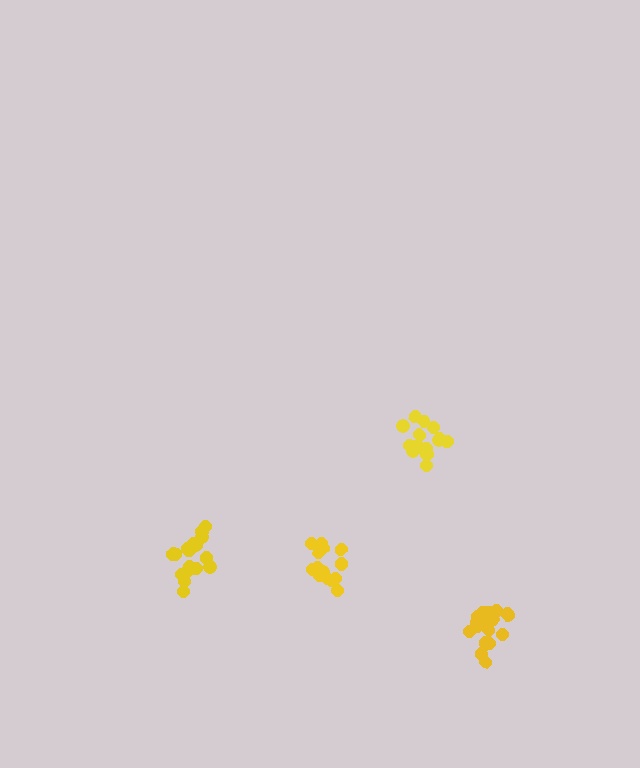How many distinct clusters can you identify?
There are 4 distinct clusters.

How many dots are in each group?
Group 1: 15 dots, Group 2: 18 dots, Group 3: 20 dots, Group 4: 14 dots (67 total).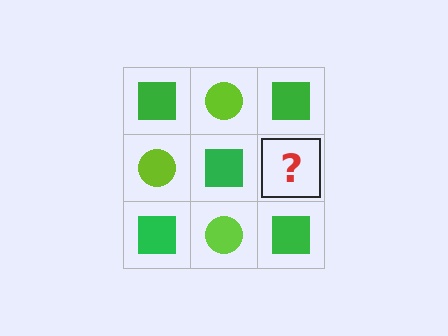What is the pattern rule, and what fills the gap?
The rule is that it alternates green square and lime circle in a checkerboard pattern. The gap should be filled with a lime circle.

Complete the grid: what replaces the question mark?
The question mark should be replaced with a lime circle.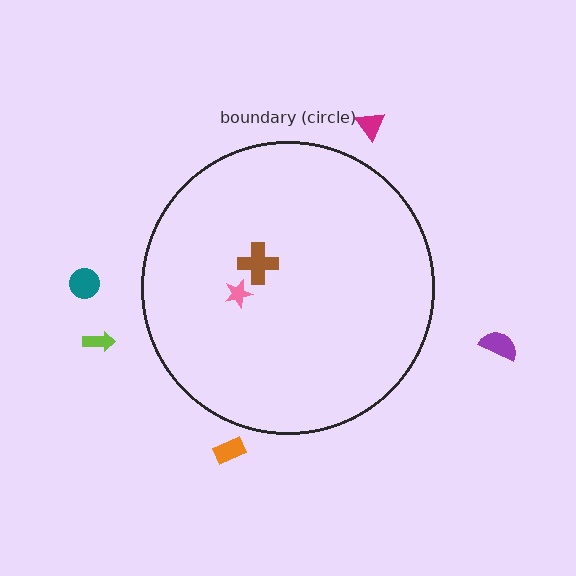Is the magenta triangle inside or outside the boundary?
Outside.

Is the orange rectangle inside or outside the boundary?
Outside.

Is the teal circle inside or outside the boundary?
Outside.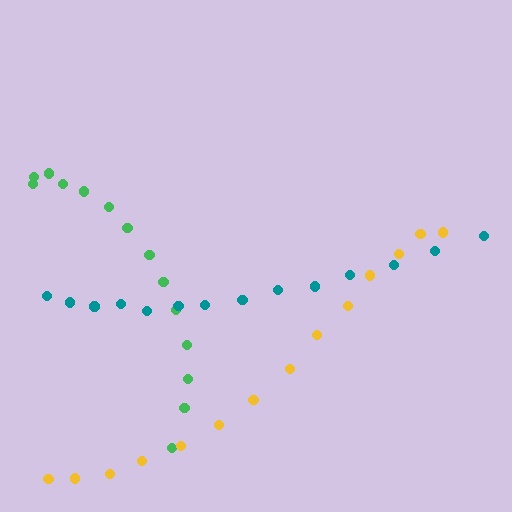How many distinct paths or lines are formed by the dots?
There are 3 distinct paths.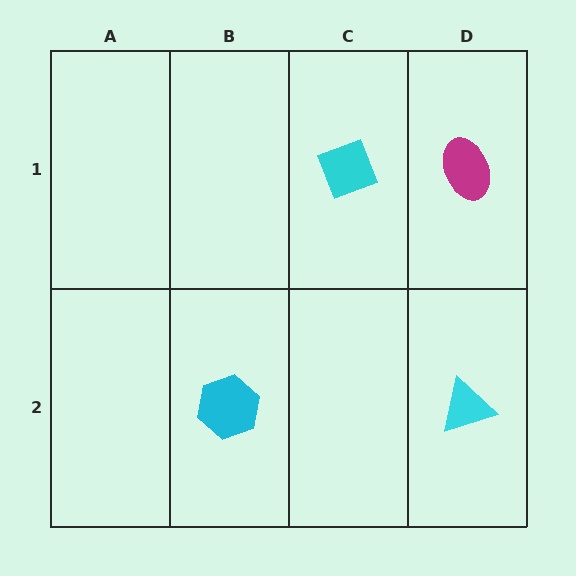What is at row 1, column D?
A magenta ellipse.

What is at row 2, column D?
A cyan triangle.